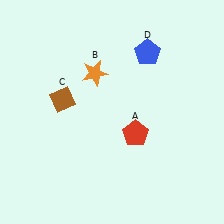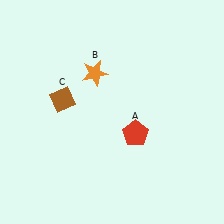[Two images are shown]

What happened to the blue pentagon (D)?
The blue pentagon (D) was removed in Image 2. It was in the top-right area of Image 1.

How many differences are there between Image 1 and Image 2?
There is 1 difference between the two images.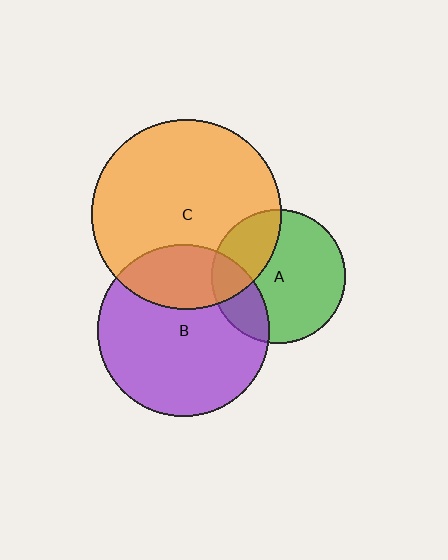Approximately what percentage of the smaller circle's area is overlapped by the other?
Approximately 25%.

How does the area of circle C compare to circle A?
Approximately 2.0 times.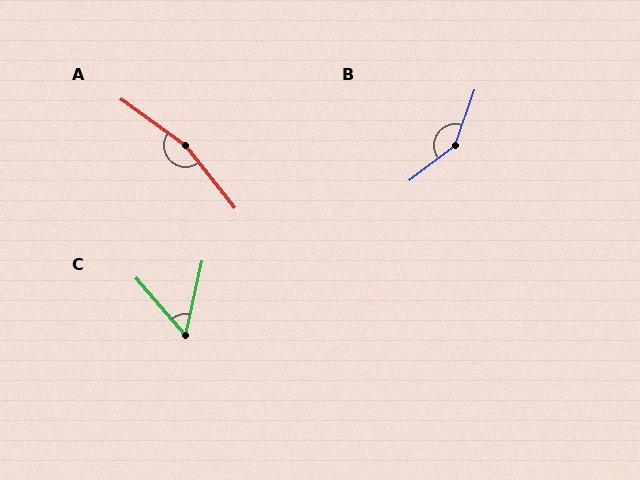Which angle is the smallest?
C, at approximately 54 degrees.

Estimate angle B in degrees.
Approximately 146 degrees.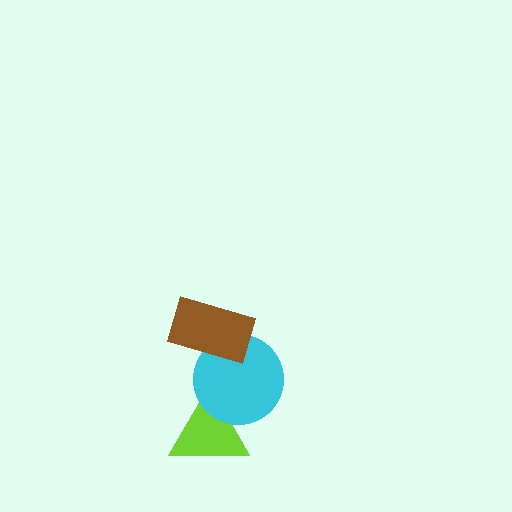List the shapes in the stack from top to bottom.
From top to bottom: the brown rectangle, the cyan circle, the lime triangle.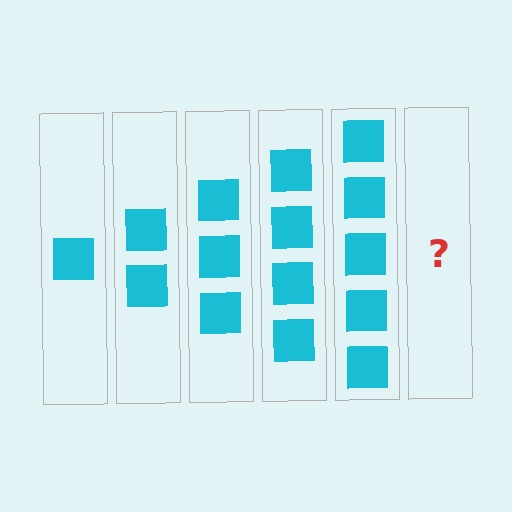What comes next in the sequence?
The next element should be 6 squares.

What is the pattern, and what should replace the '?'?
The pattern is that each step adds one more square. The '?' should be 6 squares.